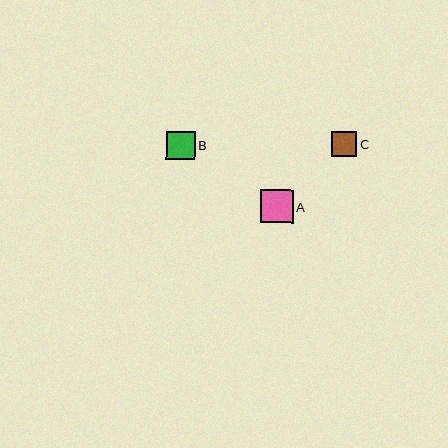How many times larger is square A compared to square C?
Square A is approximately 1.3 times the size of square C.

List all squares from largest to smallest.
From largest to smallest: A, B, C.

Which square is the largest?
Square A is the largest with a size of approximately 33 pixels.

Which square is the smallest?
Square C is the smallest with a size of approximately 25 pixels.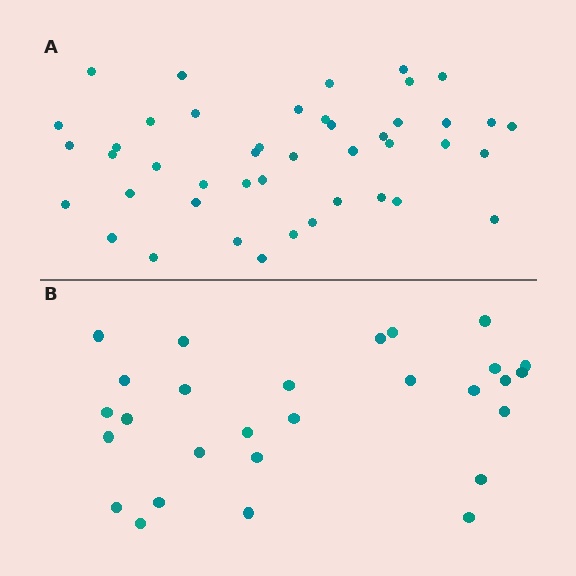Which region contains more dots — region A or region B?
Region A (the top region) has more dots.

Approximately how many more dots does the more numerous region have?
Region A has approximately 15 more dots than region B.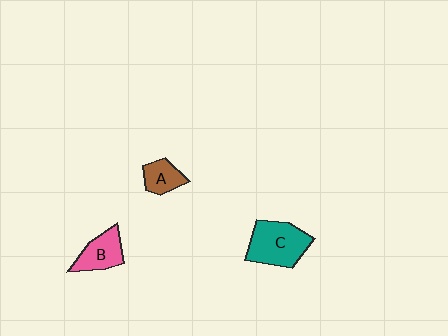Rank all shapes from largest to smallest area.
From largest to smallest: C (teal), B (pink), A (brown).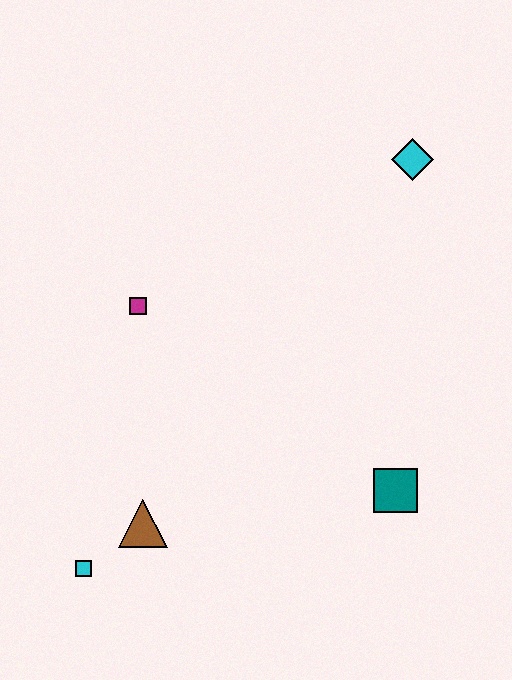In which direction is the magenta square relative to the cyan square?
The magenta square is above the cyan square.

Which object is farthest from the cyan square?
The cyan diamond is farthest from the cyan square.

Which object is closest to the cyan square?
The brown triangle is closest to the cyan square.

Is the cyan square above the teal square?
No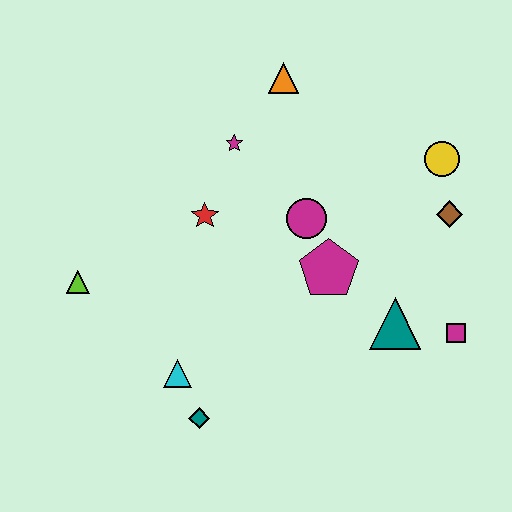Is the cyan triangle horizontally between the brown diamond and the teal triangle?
No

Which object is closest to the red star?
The magenta star is closest to the red star.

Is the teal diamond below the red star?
Yes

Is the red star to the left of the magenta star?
Yes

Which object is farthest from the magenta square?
The lime triangle is farthest from the magenta square.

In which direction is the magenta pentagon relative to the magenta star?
The magenta pentagon is below the magenta star.